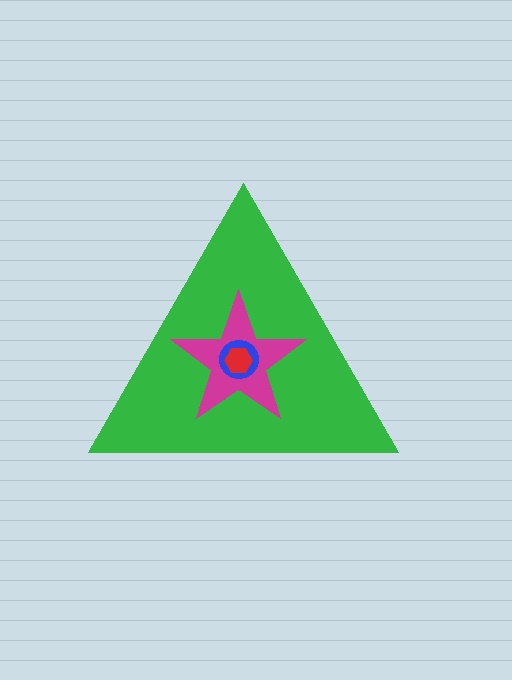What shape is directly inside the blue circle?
The red hexagon.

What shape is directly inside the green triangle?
The magenta star.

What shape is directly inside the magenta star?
The blue circle.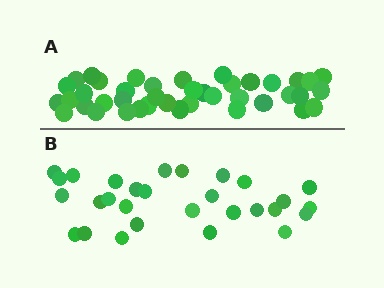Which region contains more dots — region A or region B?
Region A (the top region) has more dots.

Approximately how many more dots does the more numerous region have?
Region A has roughly 12 or so more dots than region B.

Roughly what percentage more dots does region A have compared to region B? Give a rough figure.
About 40% more.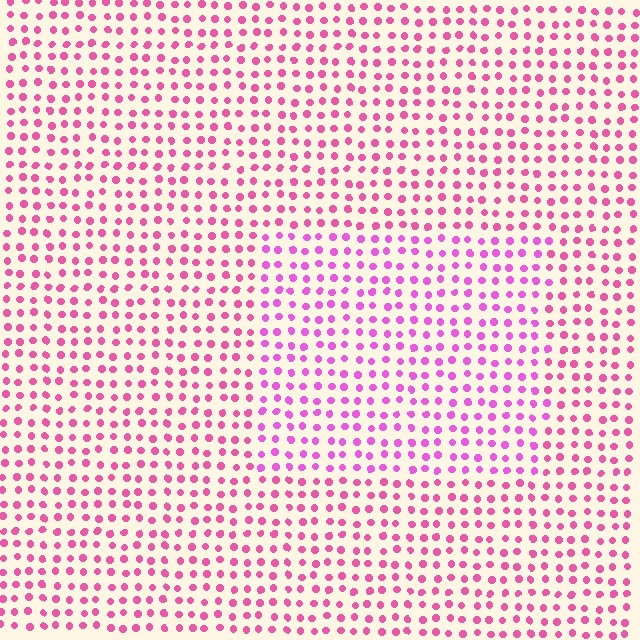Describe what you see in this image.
The image is filled with small pink elements in a uniform arrangement. A rectangle-shaped region is visible where the elements are tinted to a slightly different hue, forming a subtle color boundary.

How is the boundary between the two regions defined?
The boundary is defined purely by a slight shift in hue (about 23 degrees). Spacing, size, and orientation are identical on both sides.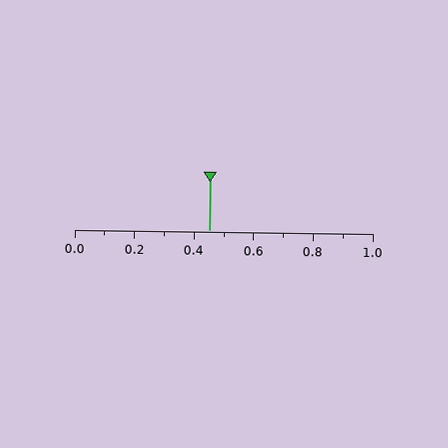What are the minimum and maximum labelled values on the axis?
The axis runs from 0.0 to 1.0.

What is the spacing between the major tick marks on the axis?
The major ticks are spaced 0.2 apart.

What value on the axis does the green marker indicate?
The marker indicates approximately 0.45.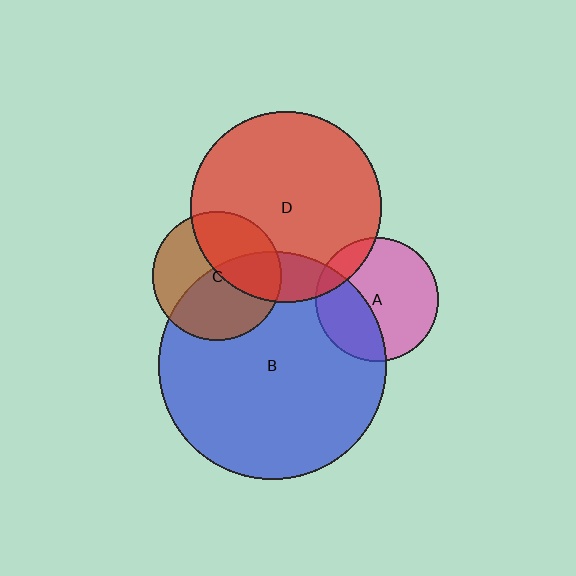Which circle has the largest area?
Circle B (blue).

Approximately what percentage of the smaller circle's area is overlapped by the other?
Approximately 15%.